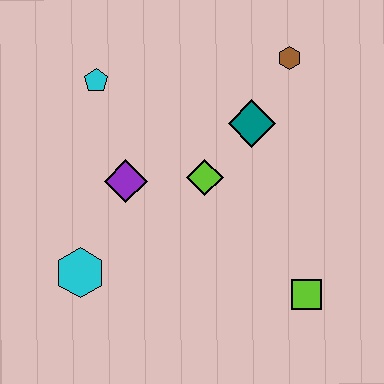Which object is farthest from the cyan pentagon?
The lime square is farthest from the cyan pentagon.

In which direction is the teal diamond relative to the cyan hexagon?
The teal diamond is to the right of the cyan hexagon.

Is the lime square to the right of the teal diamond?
Yes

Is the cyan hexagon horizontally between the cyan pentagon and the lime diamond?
No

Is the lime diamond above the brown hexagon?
No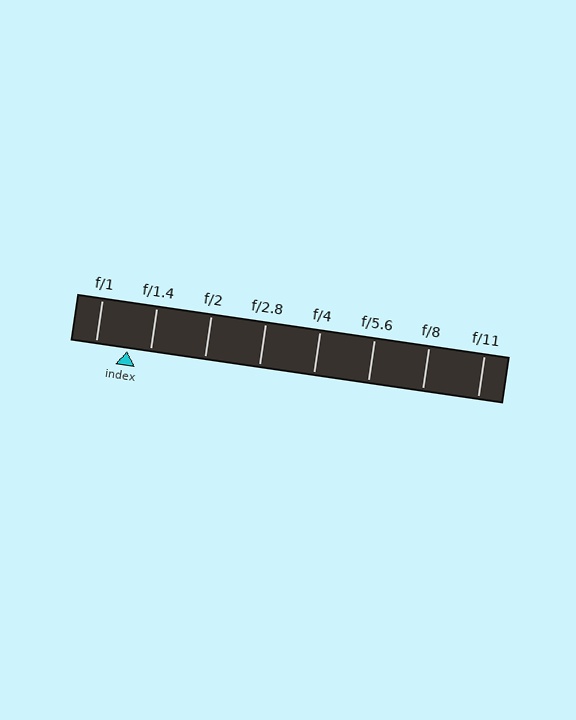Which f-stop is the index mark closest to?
The index mark is closest to f/1.4.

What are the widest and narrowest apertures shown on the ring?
The widest aperture shown is f/1 and the narrowest is f/11.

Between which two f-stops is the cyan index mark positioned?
The index mark is between f/1 and f/1.4.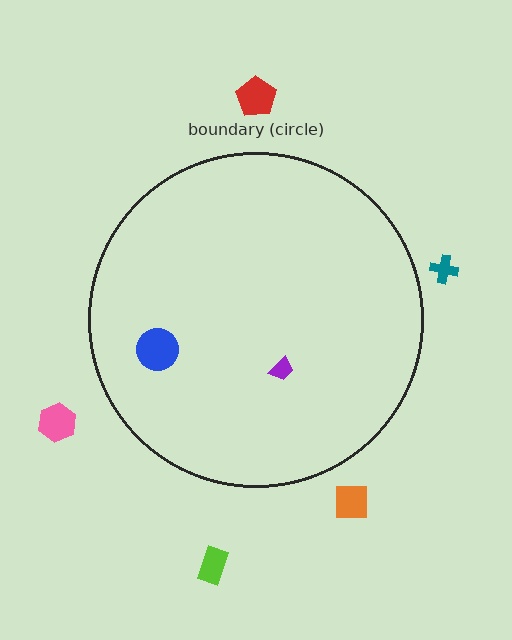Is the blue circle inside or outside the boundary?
Inside.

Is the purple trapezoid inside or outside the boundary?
Inside.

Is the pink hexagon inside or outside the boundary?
Outside.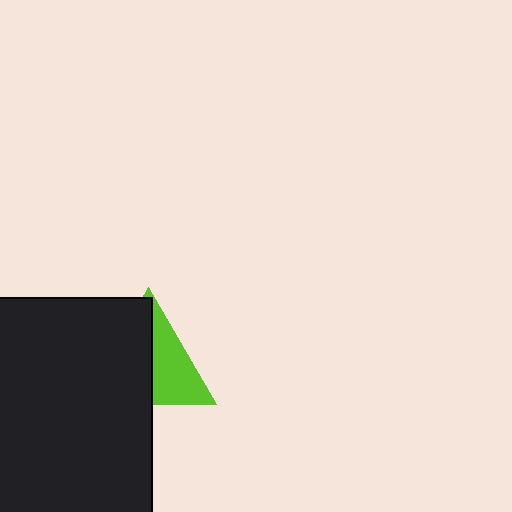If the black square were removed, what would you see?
You would see the complete lime triangle.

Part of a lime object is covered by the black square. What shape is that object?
It is a triangle.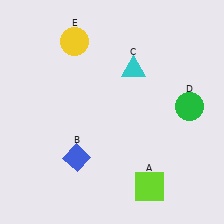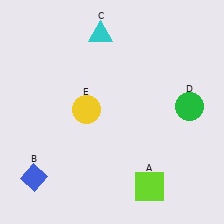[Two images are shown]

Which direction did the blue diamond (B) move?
The blue diamond (B) moved left.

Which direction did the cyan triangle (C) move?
The cyan triangle (C) moved up.